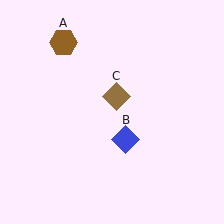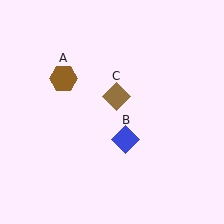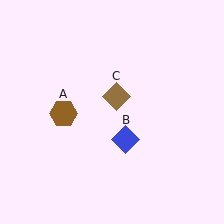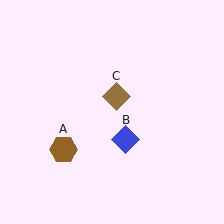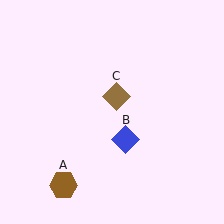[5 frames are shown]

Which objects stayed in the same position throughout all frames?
Blue diamond (object B) and brown diamond (object C) remained stationary.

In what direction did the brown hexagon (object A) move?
The brown hexagon (object A) moved down.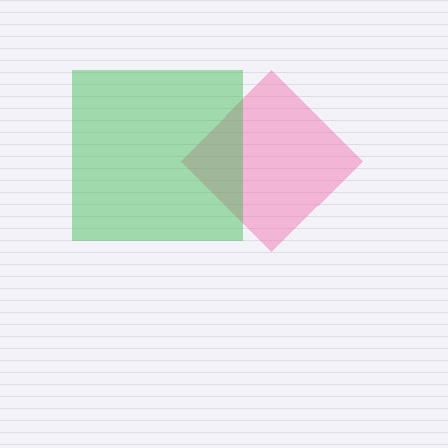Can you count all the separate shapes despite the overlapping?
Yes, there are 2 separate shapes.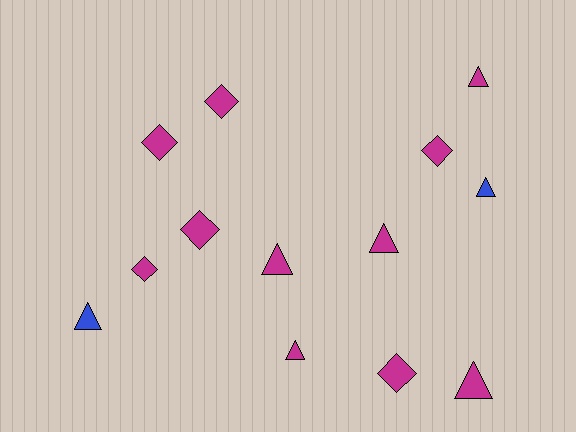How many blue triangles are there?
There are 2 blue triangles.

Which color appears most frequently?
Magenta, with 11 objects.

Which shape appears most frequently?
Triangle, with 7 objects.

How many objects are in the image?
There are 13 objects.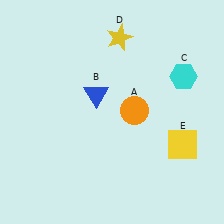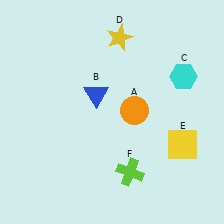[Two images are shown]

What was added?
A lime cross (F) was added in Image 2.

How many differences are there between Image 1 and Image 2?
There is 1 difference between the two images.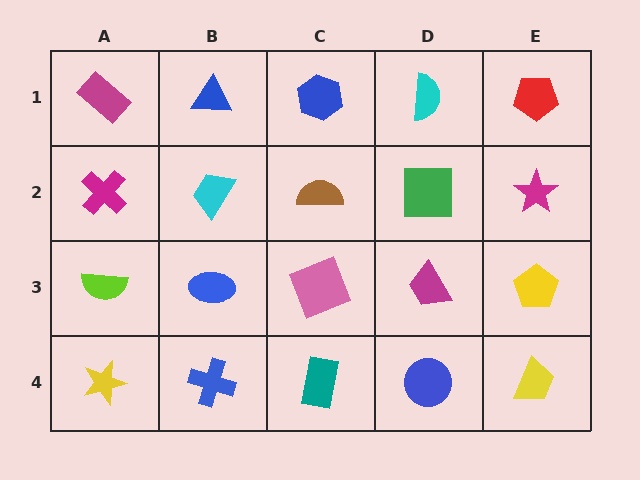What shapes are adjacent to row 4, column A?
A lime semicircle (row 3, column A), a blue cross (row 4, column B).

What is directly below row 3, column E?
A yellow trapezoid.